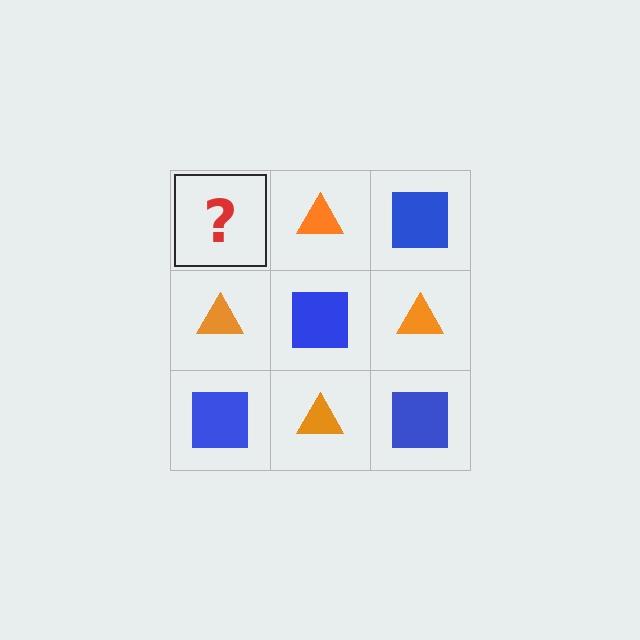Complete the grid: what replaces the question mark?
The question mark should be replaced with a blue square.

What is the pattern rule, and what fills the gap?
The rule is that it alternates blue square and orange triangle in a checkerboard pattern. The gap should be filled with a blue square.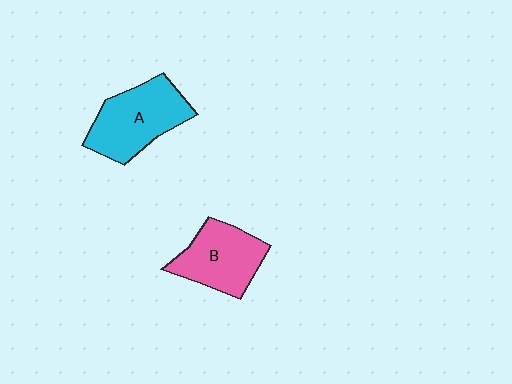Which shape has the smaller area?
Shape B (pink).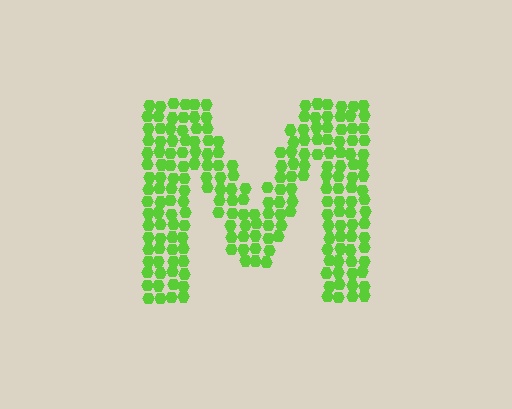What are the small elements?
The small elements are hexagons.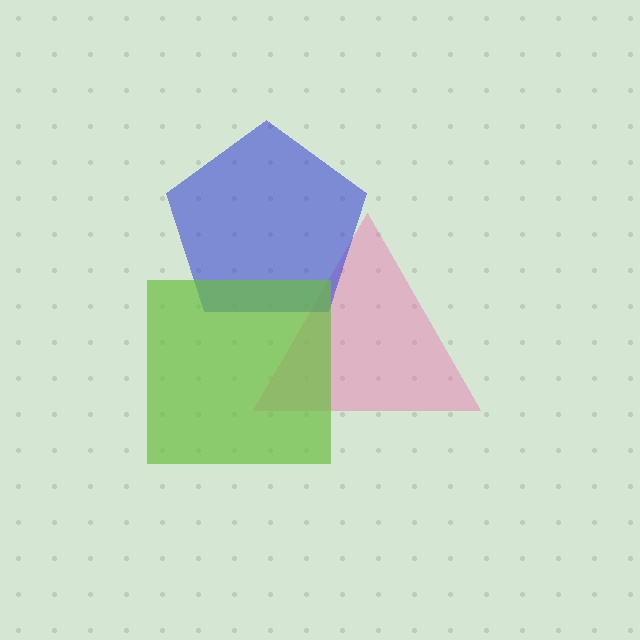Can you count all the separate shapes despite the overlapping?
Yes, there are 3 separate shapes.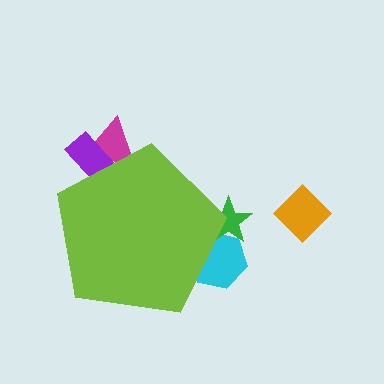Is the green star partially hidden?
Yes, the green star is partially hidden behind the lime pentagon.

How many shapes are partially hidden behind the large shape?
4 shapes are partially hidden.